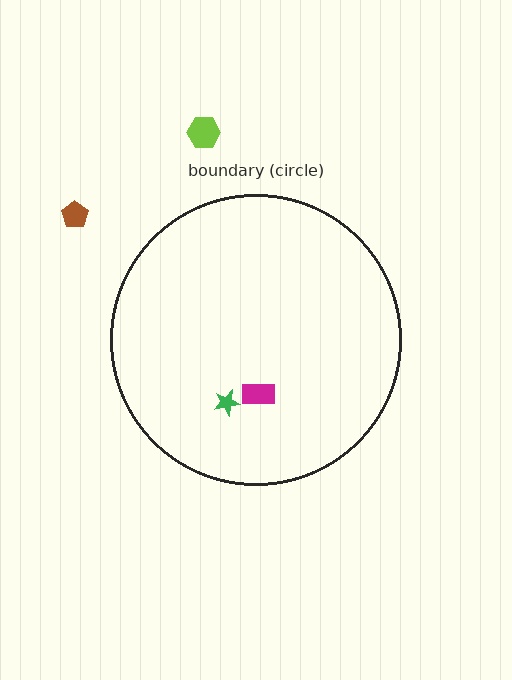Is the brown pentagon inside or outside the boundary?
Outside.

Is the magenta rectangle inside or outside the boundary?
Inside.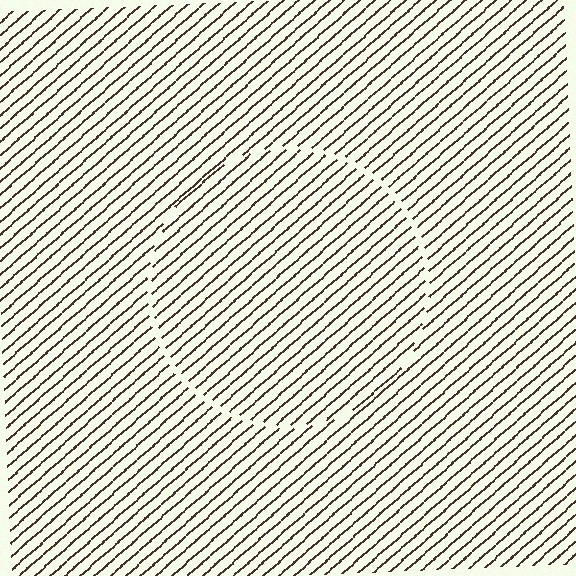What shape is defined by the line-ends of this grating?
An illusory circle. The interior of the shape contains the same grating, shifted by half a period — the contour is defined by the phase discontinuity where line-ends from the inner and outer gratings abut.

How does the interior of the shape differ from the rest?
The interior of the shape contains the same grating, shifted by half a period — the contour is defined by the phase discontinuity where line-ends from the inner and outer gratings abut.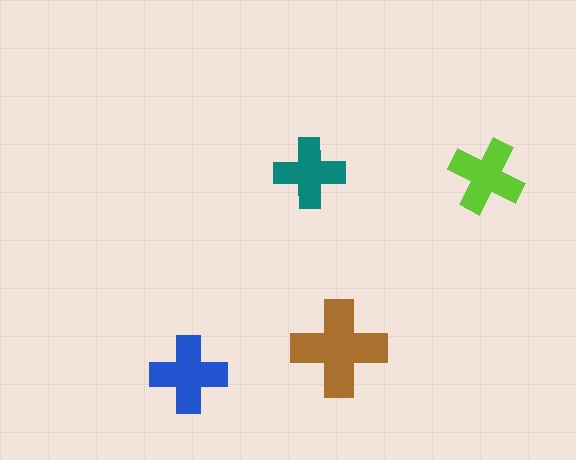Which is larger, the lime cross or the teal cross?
The lime one.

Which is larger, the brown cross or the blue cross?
The brown one.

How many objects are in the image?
There are 4 objects in the image.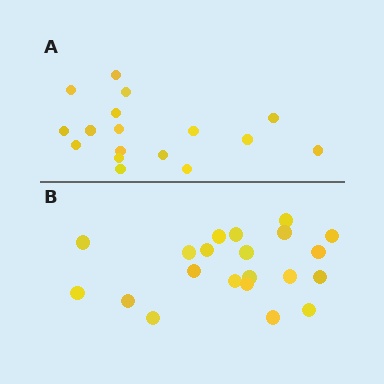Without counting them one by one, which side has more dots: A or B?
Region B (the bottom region) has more dots.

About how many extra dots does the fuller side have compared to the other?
Region B has about 4 more dots than region A.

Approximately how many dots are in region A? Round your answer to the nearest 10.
About 20 dots. (The exact count is 17, which rounds to 20.)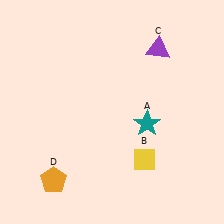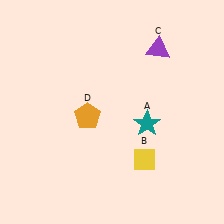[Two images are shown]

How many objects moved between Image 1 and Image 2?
1 object moved between the two images.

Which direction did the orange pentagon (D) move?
The orange pentagon (D) moved up.